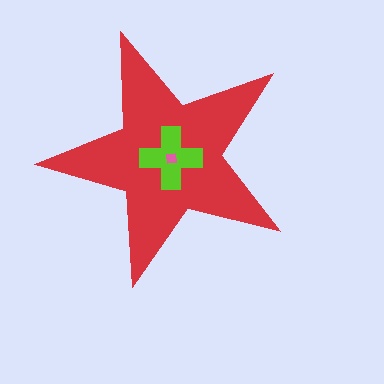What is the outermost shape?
The red star.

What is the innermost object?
The pink square.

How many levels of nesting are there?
3.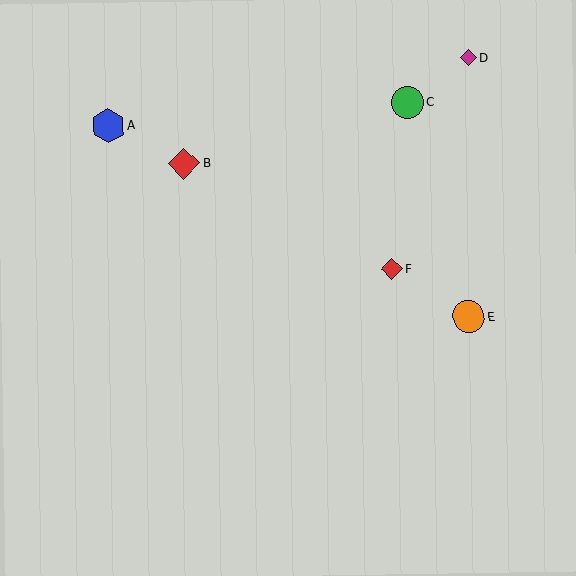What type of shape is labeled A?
Shape A is a blue hexagon.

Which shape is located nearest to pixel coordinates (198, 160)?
The red diamond (labeled B) at (184, 164) is nearest to that location.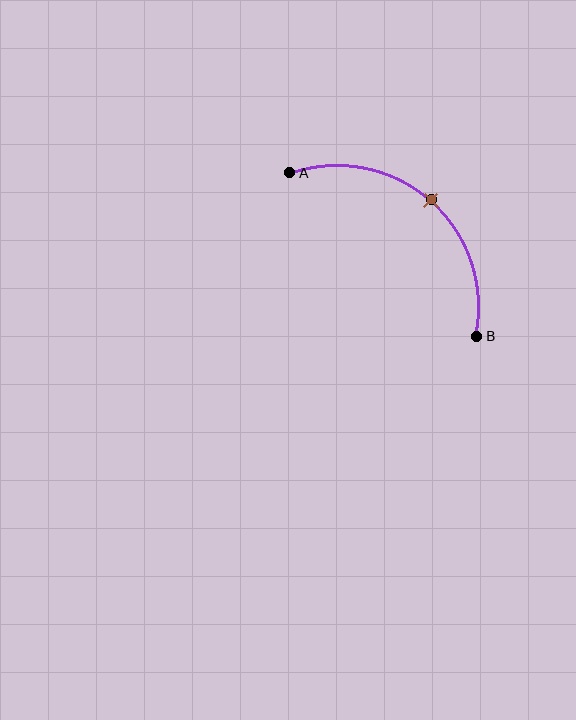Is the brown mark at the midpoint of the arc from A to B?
Yes. The brown mark lies on the arc at equal arc-length from both A and B — it is the arc midpoint.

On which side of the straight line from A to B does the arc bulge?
The arc bulges above and to the right of the straight line connecting A and B.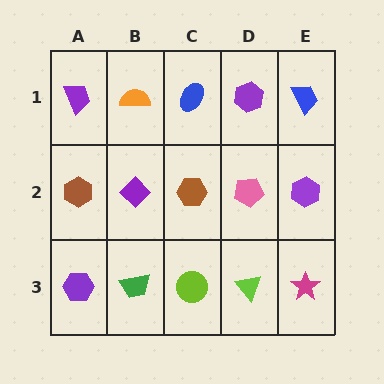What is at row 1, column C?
A blue ellipse.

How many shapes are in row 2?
5 shapes.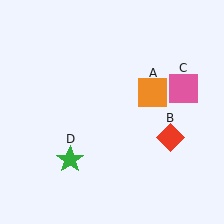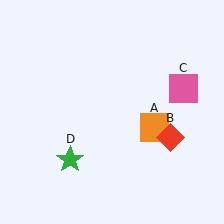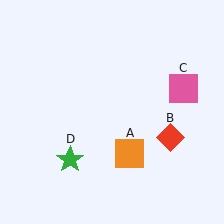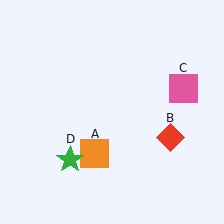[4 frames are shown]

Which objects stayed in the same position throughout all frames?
Red diamond (object B) and pink square (object C) and green star (object D) remained stationary.